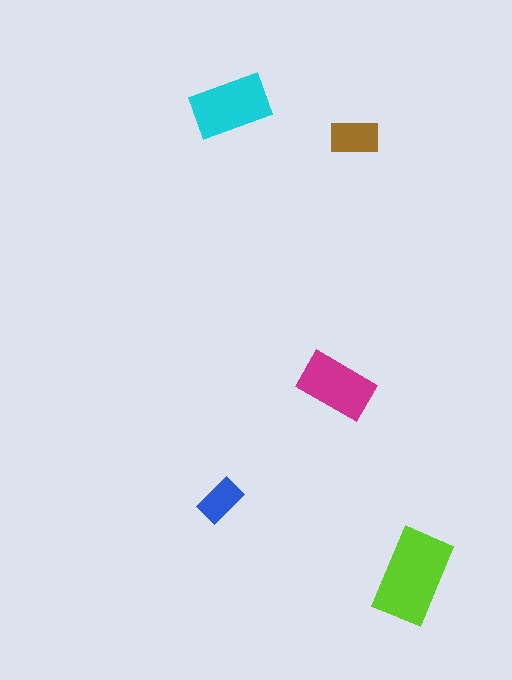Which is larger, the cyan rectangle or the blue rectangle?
The cyan one.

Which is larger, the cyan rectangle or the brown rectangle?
The cyan one.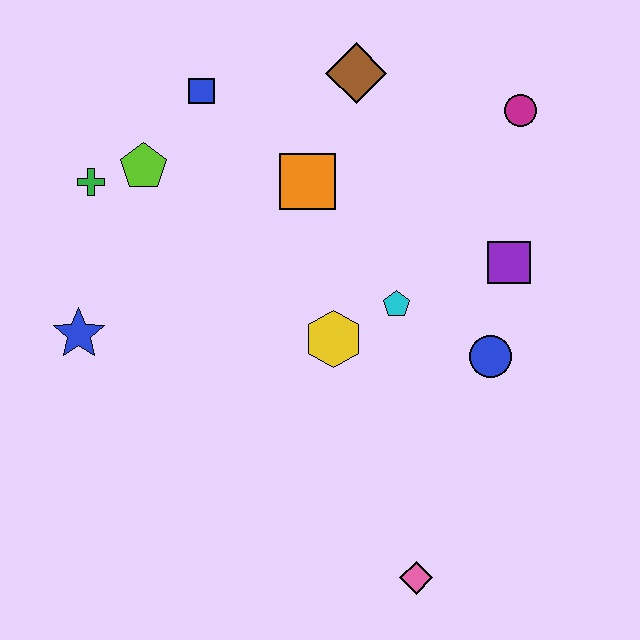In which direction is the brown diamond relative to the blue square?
The brown diamond is to the right of the blue square.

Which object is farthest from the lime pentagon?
The pink diamond is farthest from the lime pentagon.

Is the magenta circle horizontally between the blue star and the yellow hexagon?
No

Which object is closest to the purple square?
The blue circle is closest to the purple square.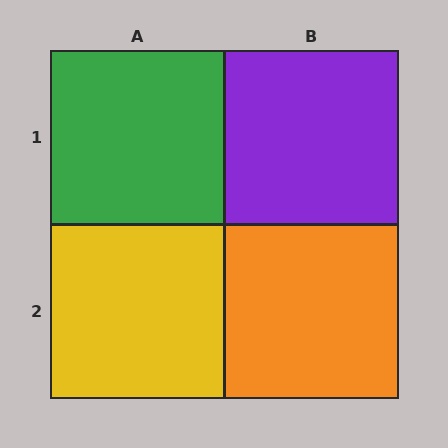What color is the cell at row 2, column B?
Orange.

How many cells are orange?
1 cell is orange.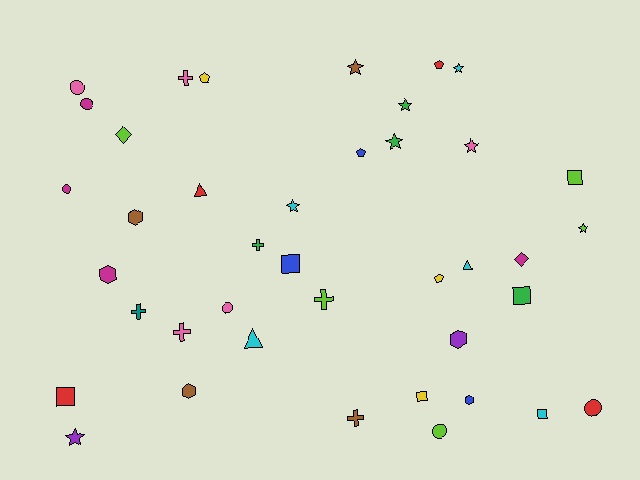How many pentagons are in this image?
There are 4 pentagons.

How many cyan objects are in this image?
There are 5 cyan objects.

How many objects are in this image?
There are 40 objects.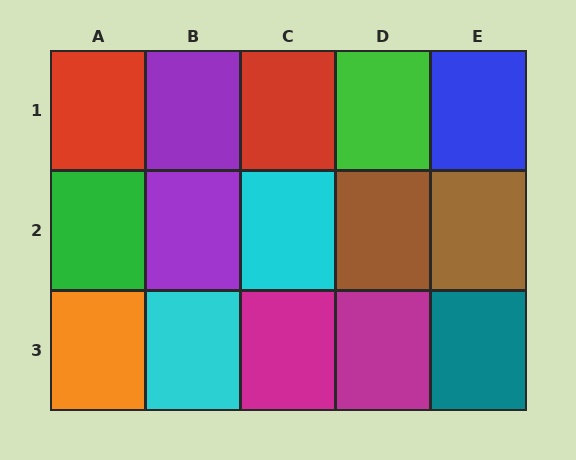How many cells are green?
2 cells are green.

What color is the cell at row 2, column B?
Purple.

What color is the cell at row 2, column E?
Brown.